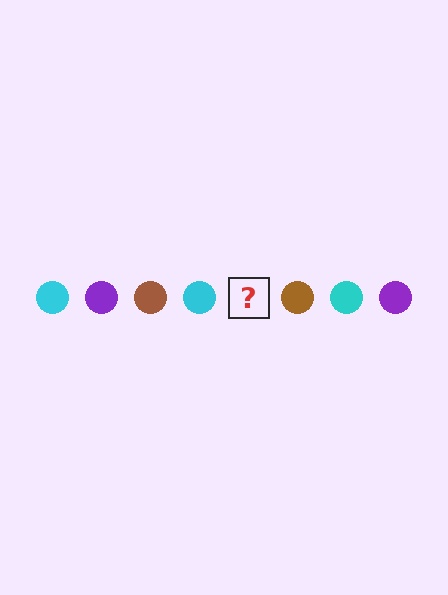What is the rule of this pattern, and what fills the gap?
The rule is that the pattern cycles through cyan, purple, brown circles. The gap should be filled with a purple circle.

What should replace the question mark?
The question mark should be replaced with a purple circle.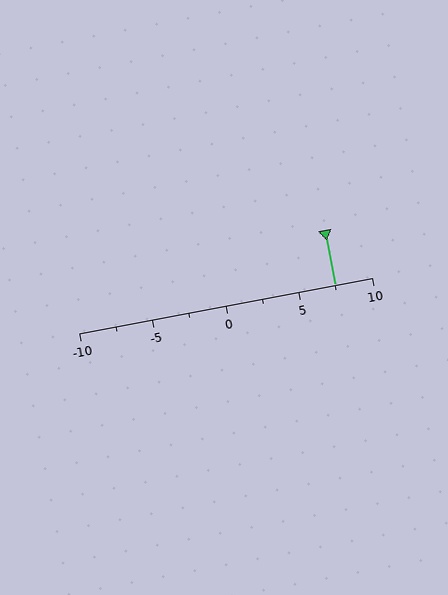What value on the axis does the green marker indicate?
The marker indicates approximately 7.5.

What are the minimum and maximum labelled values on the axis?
The axis runs from -10 to 10.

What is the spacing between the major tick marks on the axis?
The major ticks are spaced 5 apart.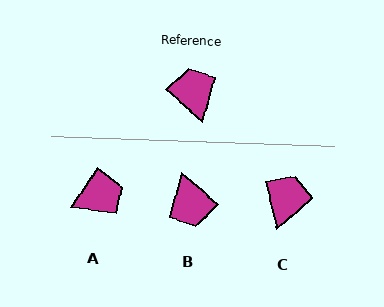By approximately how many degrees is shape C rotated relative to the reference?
Approximately 35 degrees clockwise.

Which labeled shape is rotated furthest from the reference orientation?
B, about 180 degrees away.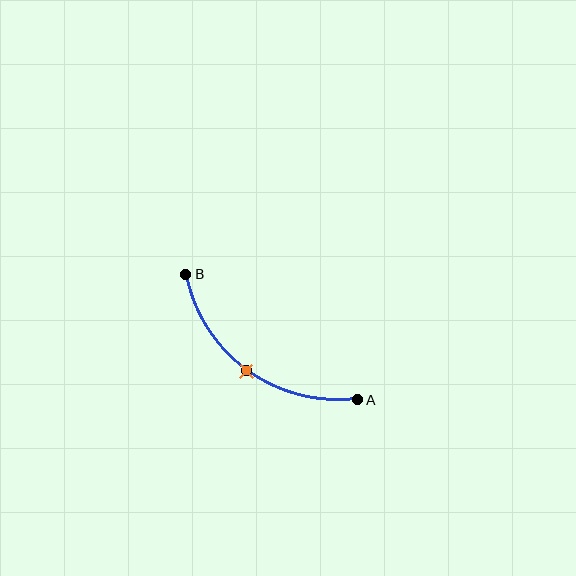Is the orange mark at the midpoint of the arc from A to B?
Yes. The orange mark lies on the arc at equal arc-length from both A and B — it is the arc midpoint.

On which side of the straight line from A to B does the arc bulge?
The arc bulges below and to the left of the straight line connecting A and B.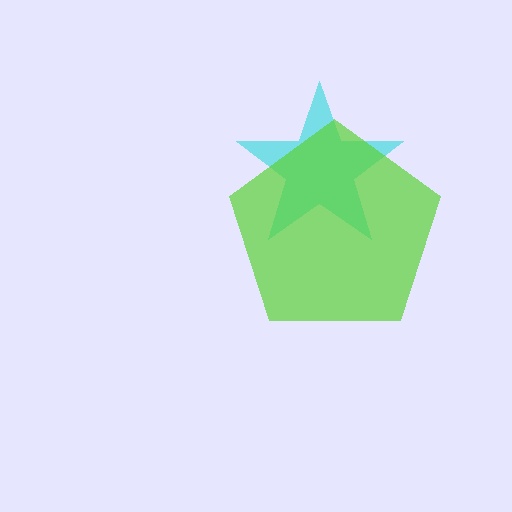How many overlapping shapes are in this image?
There are 2 overlapping shapes in the image.